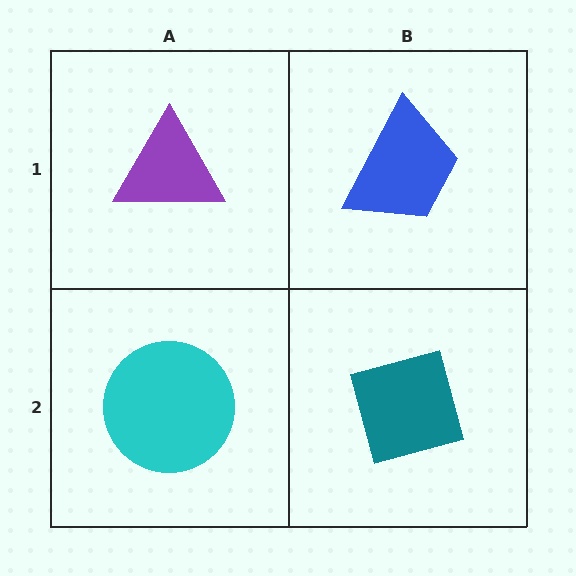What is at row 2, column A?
A cyan circle.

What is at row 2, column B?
A teal square.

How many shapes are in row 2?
2 shapes.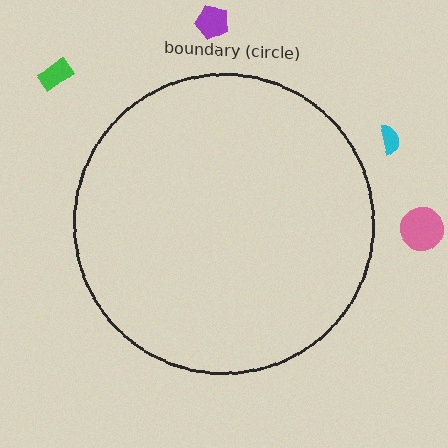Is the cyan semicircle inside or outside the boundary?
Outside.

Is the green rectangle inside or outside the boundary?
Outside.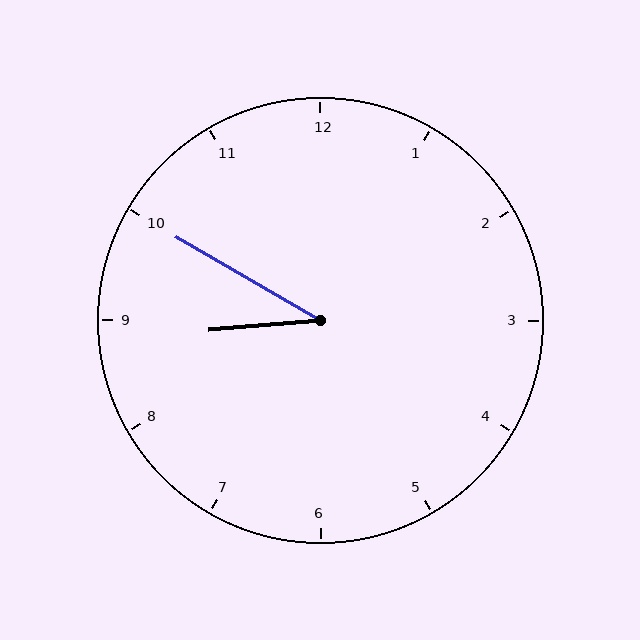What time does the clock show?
8:50.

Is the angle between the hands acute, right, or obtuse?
It is acute.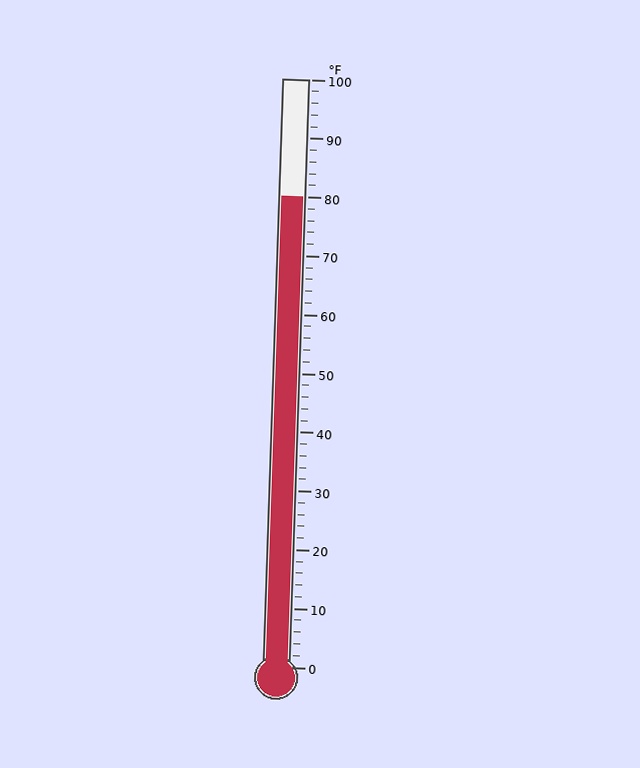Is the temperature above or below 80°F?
The temperature is at 80°F.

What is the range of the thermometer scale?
The thermometer scale ranges from 0°F to 100°F.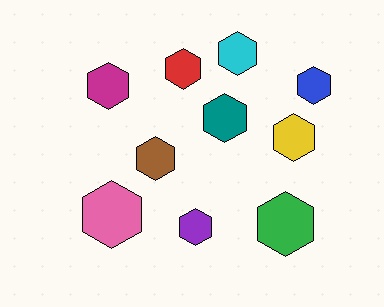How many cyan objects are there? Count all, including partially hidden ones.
There is 1 cyan object.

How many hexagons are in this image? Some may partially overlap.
There are 10 hexagons.